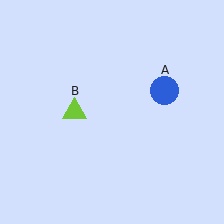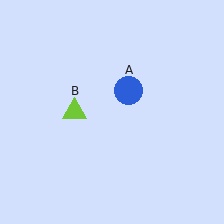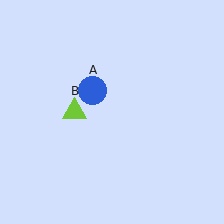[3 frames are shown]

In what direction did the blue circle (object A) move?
The blue circle (object A) moved left.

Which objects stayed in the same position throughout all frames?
Lime triangle (object B) remained stationary.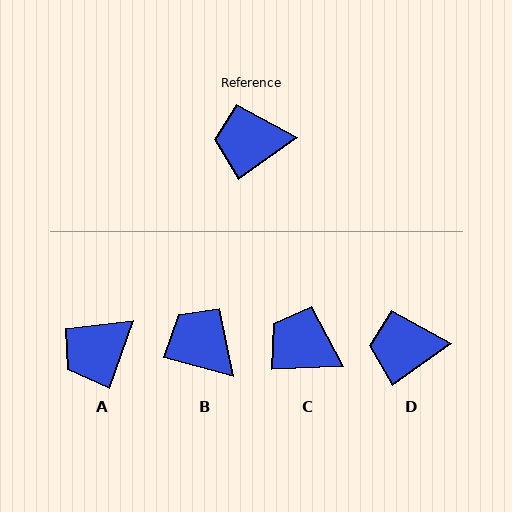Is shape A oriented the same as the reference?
No, it is off by about 35 degrees.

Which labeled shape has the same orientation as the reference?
D.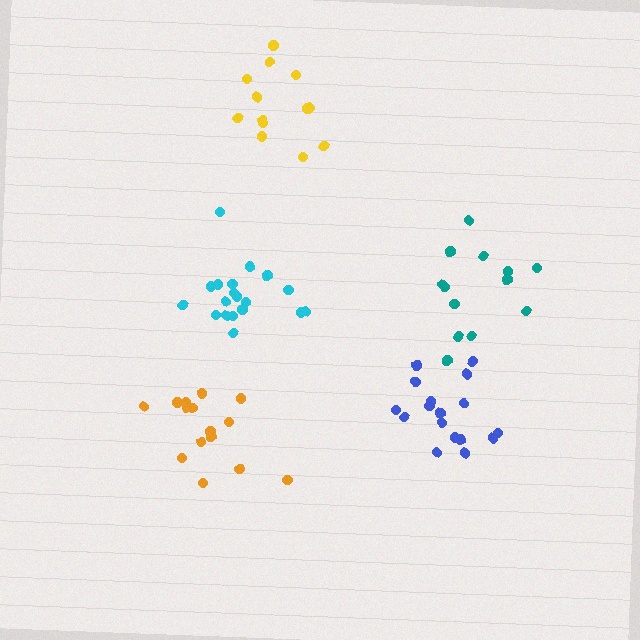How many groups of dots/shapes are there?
There are 5 groups.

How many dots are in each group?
Group 1: 13 dots, Group 2: 15 dots, Group 3: 13 dots, Group 4: 19 dots, Group 5: 17 dots (77 total).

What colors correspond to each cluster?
The clusters are colored: yellow, orange, teal, cyan, blue.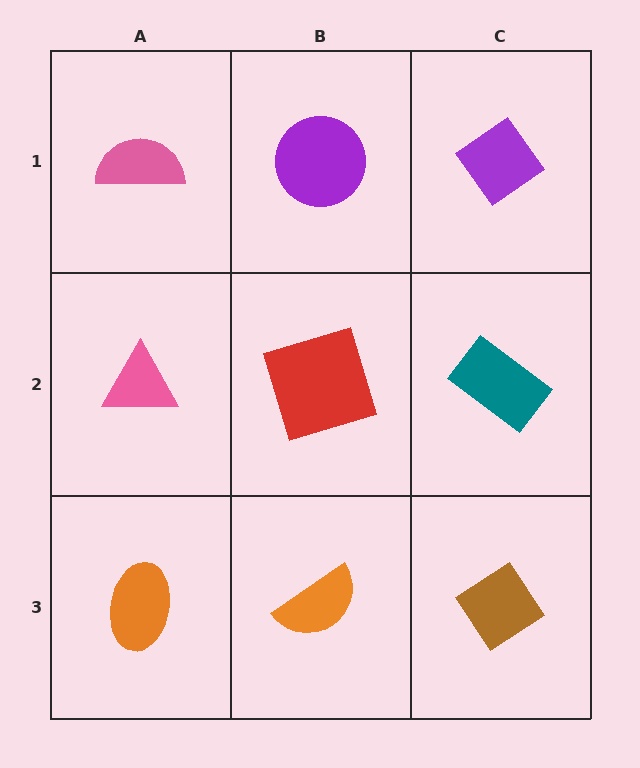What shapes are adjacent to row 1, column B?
A red square (row 2, column B), a pink semicircle (row 1, column A), a purple diamond (row 1, column C).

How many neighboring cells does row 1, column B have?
3.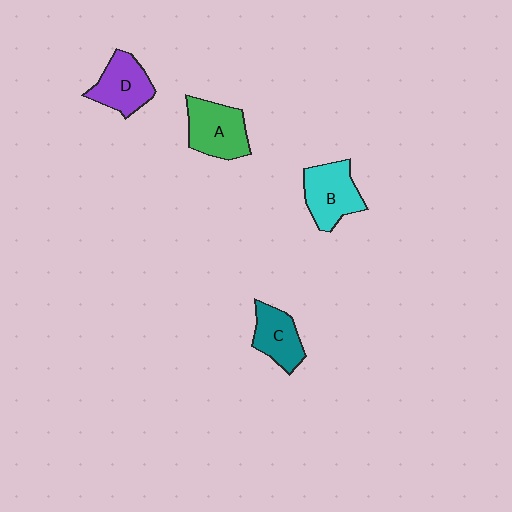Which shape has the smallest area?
Shape C (teal).